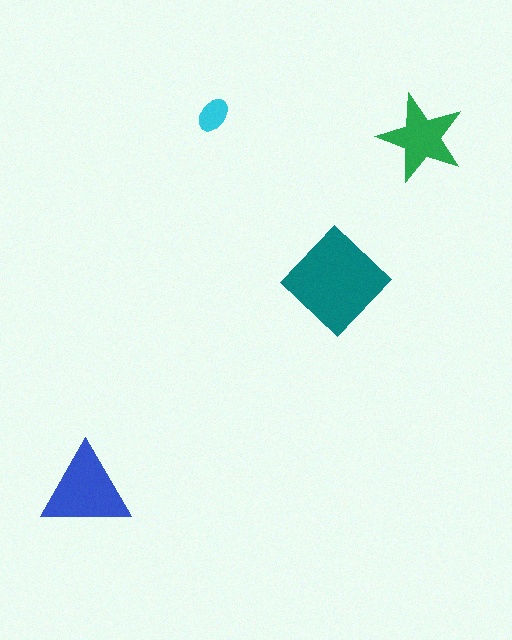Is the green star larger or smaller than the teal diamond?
Smaller.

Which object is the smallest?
The cyan ellipse.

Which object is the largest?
The teal diamond.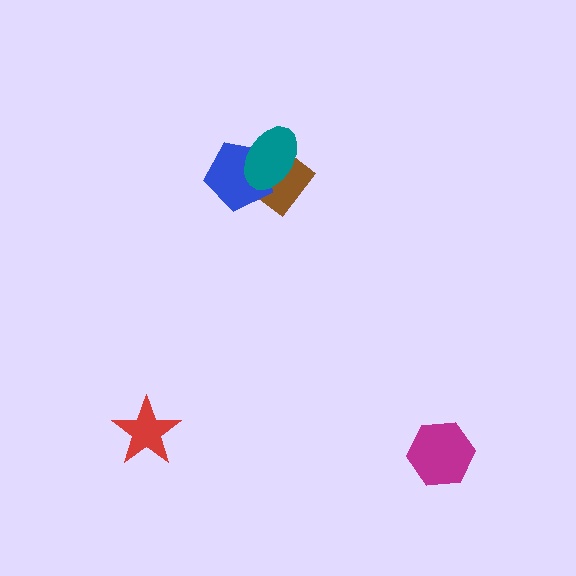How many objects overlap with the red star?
0 objects overlap with the red star.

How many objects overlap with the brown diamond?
2 objects overlap with the brown diamond.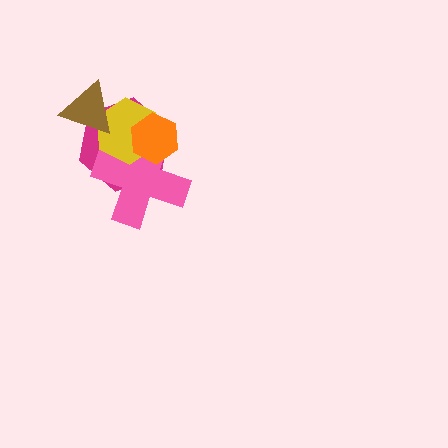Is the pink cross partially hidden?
Yes, it is partially covered by another shape.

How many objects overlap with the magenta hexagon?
4 objects overlap with the magenta hexagon.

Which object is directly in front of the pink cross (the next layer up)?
The yellow hexagon is directly in front of the pink cross.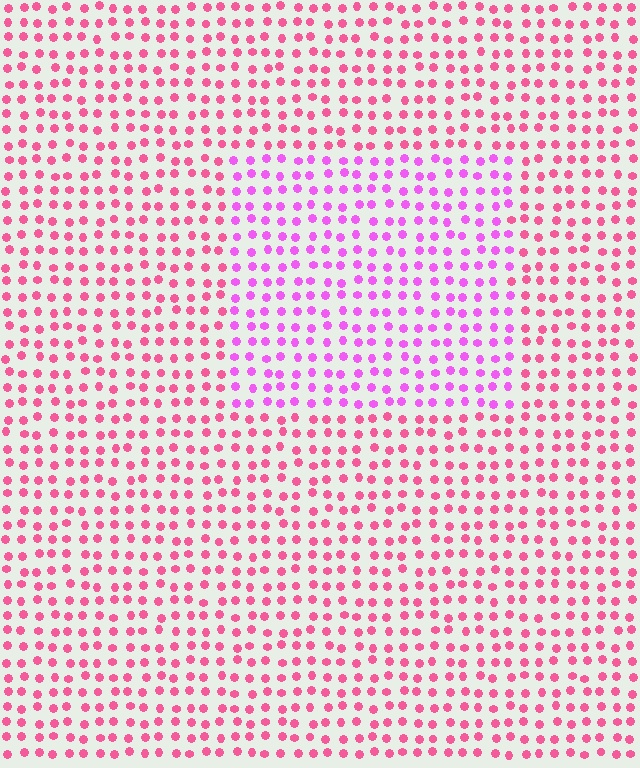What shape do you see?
I see a rectangle.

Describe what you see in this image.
The image is filled with small pink elements in a uniform arrangement. A rectangle-shaped region is visible where the elements are tinted to a slightly different hue, forming a subtle color boundary.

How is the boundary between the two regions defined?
The boundary is defined purely by a slight shift in hue (about 36 degrees). Spacing, size, and orientation are identical on both sides.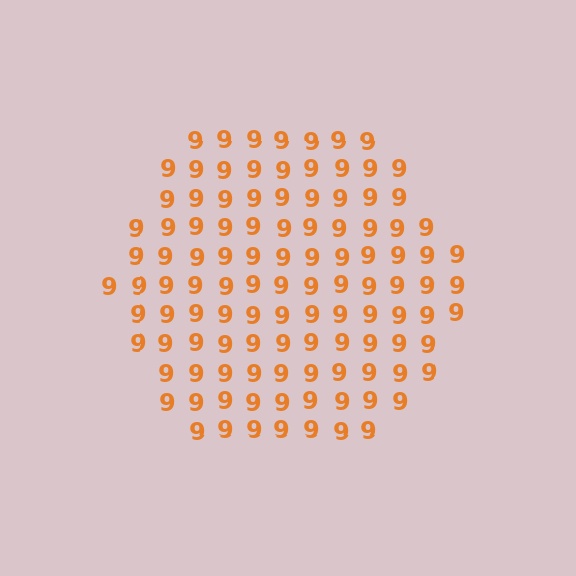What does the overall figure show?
The overall figure shows a hexagon.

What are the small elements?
The small elements are digit 9's.